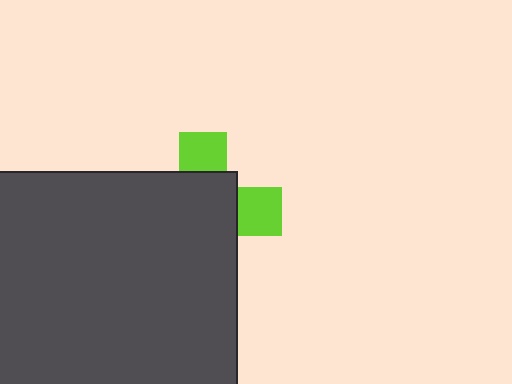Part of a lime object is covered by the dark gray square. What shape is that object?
It is a cross.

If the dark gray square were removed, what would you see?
You would see the complete lime cross.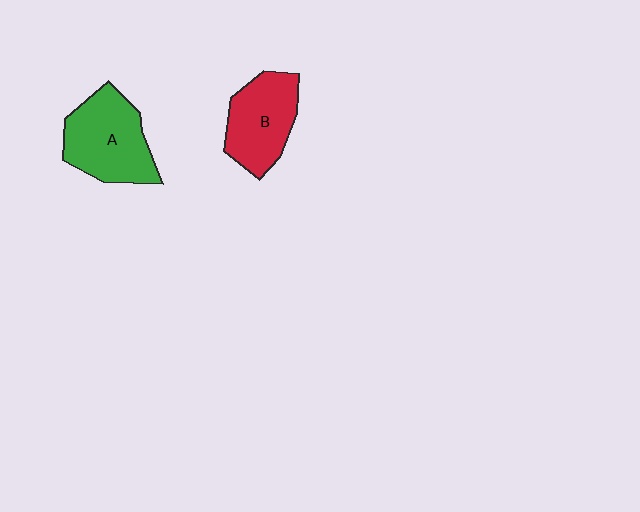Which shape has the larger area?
Shape A (green).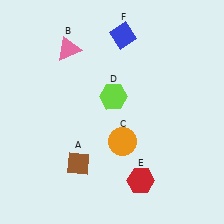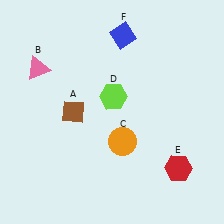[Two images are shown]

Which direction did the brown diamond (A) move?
The brown diamond (A) moved up.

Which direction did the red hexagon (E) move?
The red hexagon (E) moved right.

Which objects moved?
The objects that moved are: the brown diamond (A), the pink triangle (B), the red hexagon (E).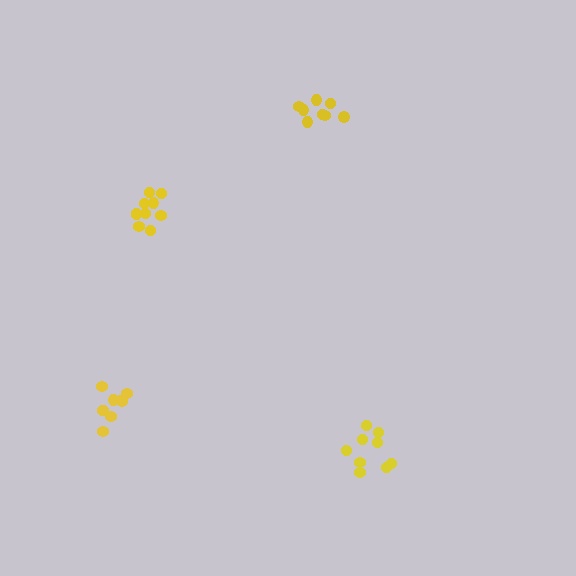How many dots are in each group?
Group 1: 8 dots, Group 2: 10 dots, Group 3: 9 dots, Group 4: 9 dots (36 total).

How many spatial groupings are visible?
There are 4 spatial groupings.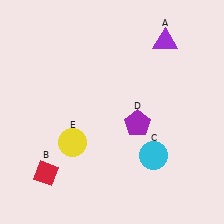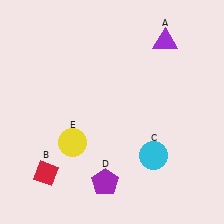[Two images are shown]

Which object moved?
The purple pentagon (D) moved down.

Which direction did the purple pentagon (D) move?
The purple pentagon (D) moved down.